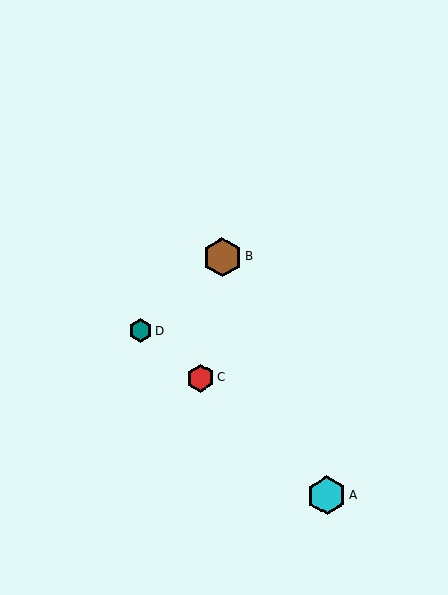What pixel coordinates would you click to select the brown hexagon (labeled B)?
Click at (222, 257) to select the brown hexagon B.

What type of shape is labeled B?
Shape B is a brown hexagon.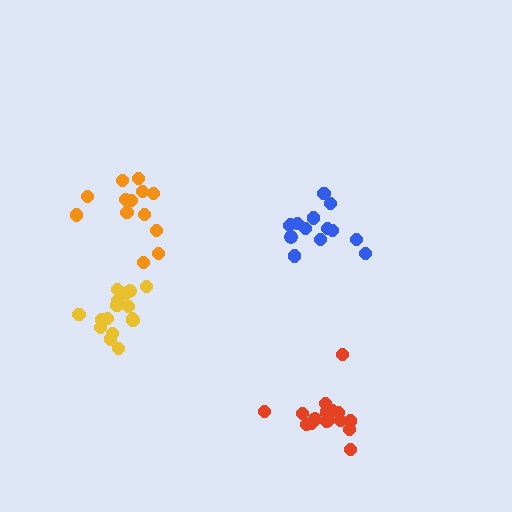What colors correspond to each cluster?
The clusters are colored: yellow, red, orange, blue.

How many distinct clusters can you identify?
There are 4 distinct clusters.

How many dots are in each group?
Group 1: 16 dots, Group 2: 16 dots, Group 3: 13 dots, Group 4: 14 dots (59 total).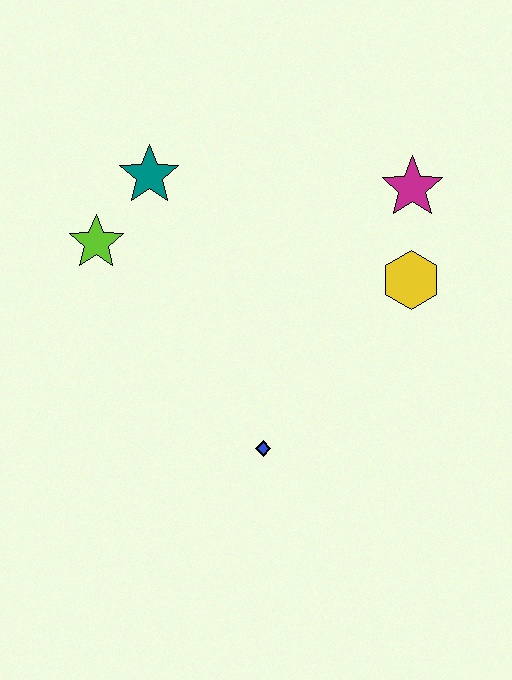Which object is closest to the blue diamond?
The yellow hexagon is closest to the blue diamond.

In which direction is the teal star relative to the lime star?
The teal star is above the lime star.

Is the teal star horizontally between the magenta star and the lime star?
Yes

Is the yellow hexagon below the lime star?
Yes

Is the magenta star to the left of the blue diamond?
No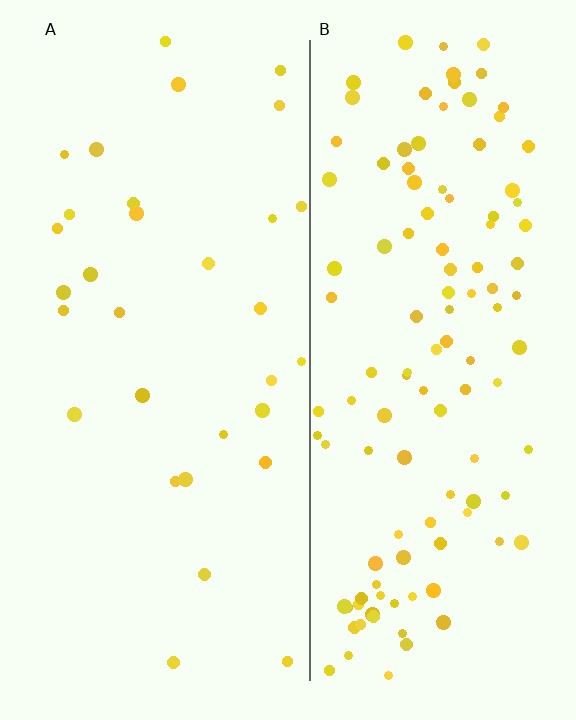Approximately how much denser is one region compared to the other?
Approximately 3.8× — region B over region A.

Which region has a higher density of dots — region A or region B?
B (the right).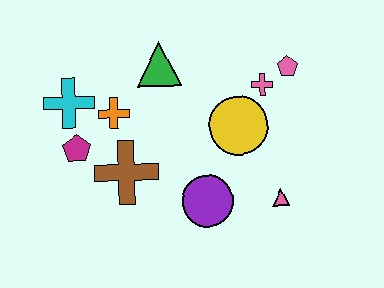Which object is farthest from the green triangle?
The pink triangle is farthest from the green triangle.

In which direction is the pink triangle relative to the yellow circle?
The pink triangle is below the yellow circle.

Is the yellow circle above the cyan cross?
No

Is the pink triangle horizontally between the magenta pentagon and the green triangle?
No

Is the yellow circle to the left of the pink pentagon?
Yes